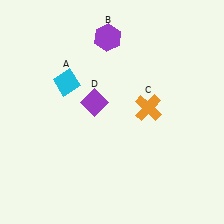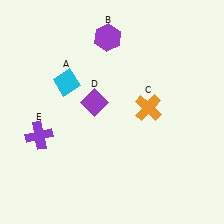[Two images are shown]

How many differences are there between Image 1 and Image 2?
There is 1 difference between the two images.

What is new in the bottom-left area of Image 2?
A purple cross (E) was added in the bottom-left area of Image 2.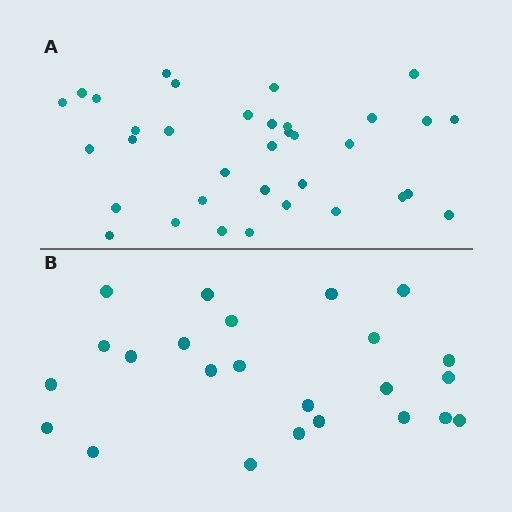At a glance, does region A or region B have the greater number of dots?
Region A (the top region) has more dots.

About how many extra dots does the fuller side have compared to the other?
Region A has roughly 12 or so more dots than region B.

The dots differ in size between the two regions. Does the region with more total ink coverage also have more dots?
No. Region B has more total ink coverage because its dots are larger, but region A actually contains more individual dots. Total area can be misleading — the number of items is what matters here.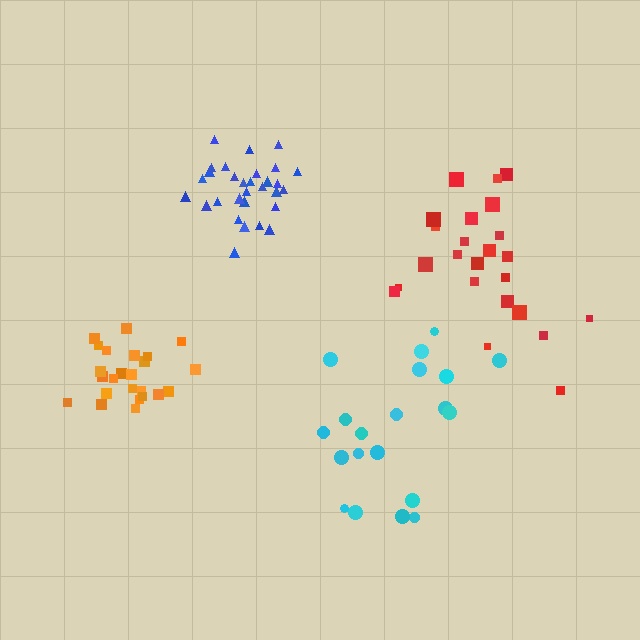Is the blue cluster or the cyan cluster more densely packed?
Blue.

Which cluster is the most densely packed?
Blue.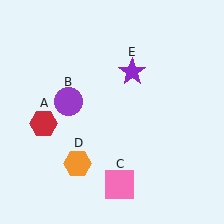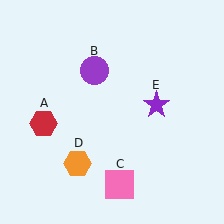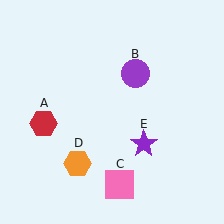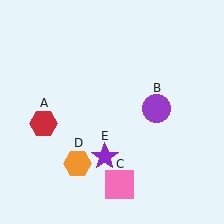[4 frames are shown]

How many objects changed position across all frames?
2 objects changed position: purple circle (object B), purple star (object E).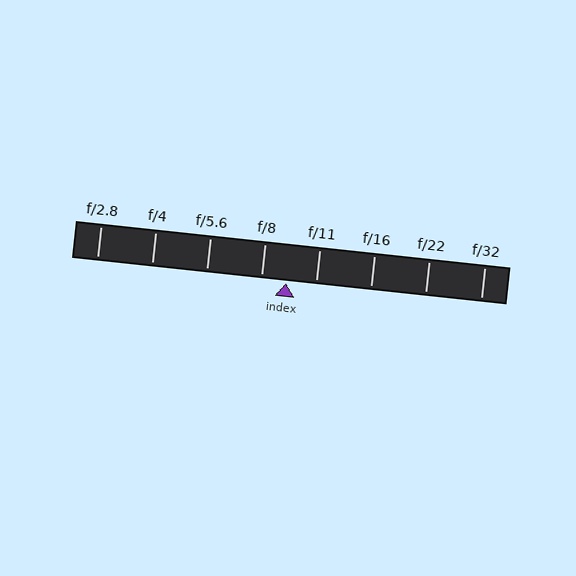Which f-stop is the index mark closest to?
The index mark is closest to f/8.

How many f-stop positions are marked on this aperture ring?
There are 8 f-stop positions marked.